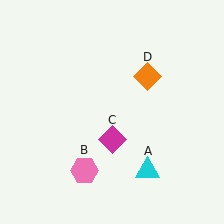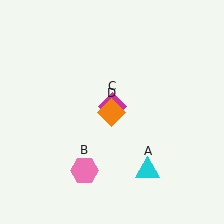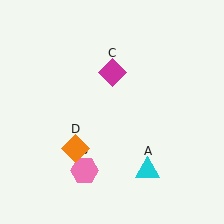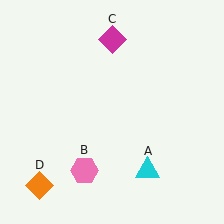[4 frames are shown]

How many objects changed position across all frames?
2 objects changed position: magenta diamond (object C), orange diamond (object D).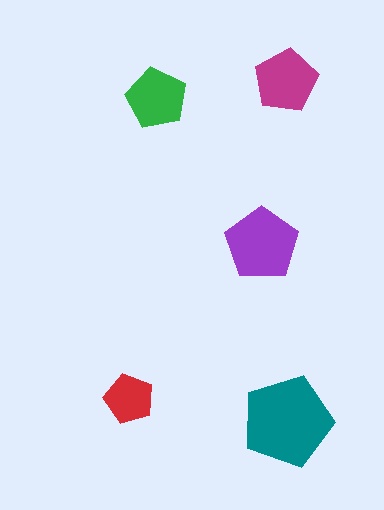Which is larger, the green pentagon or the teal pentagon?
The teal one.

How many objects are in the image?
There are 5 objects in the image.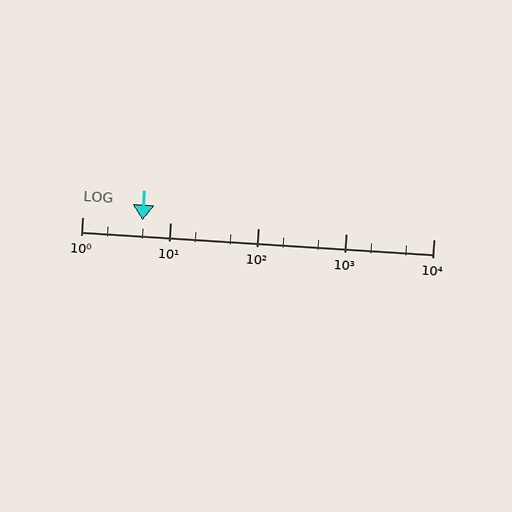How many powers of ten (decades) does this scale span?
The scale spans 4 decades, from 1 to 10000.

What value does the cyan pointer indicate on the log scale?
The pointer indicates approximately 4.9.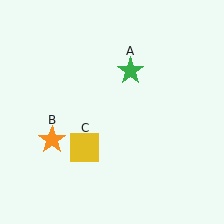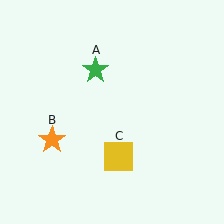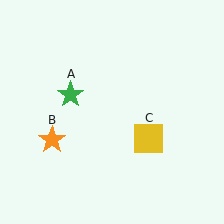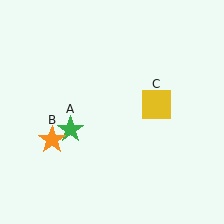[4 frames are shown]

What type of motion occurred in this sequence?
The green star (object A), yellow square (object C) rotated counterclockwise around the center of the scene.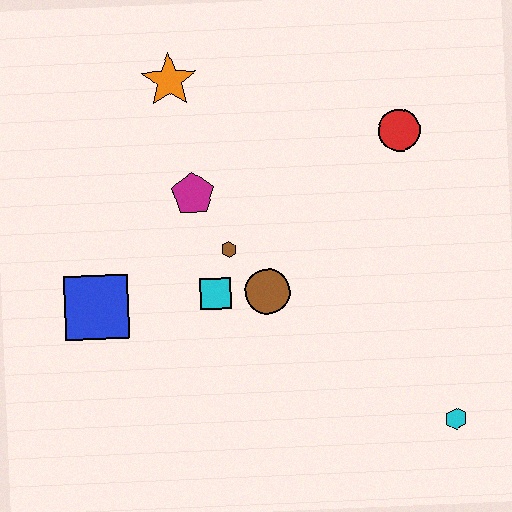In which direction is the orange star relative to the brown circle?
The orange star is above the brown circle.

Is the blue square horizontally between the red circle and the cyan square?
No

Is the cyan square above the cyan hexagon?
Yes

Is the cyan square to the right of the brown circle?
No